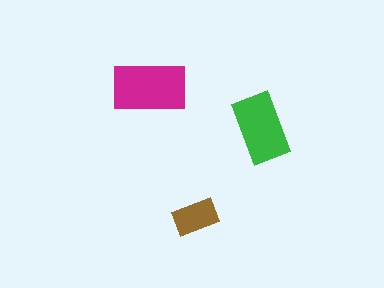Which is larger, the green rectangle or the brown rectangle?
The green one.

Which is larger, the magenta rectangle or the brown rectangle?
The magenta one.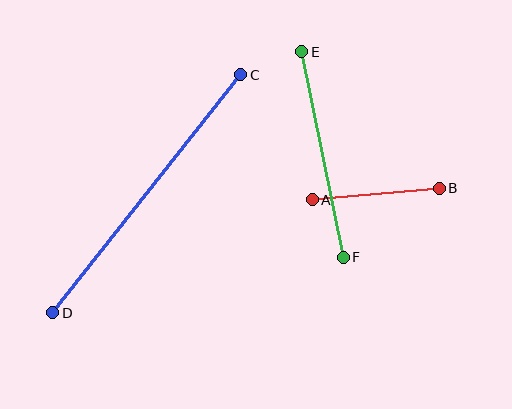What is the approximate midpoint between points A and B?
The midpoint is at approximately (376, 194) pixels.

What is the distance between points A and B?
The distance is approximately 127 pixels.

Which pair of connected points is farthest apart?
Points C and D are farthest apart.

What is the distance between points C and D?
The distance is approximately 303 pixels.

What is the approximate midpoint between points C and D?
The midpoint is at approximately (147, 194) pixels.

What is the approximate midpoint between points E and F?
The midpoint is at approximately (323, 155) pixels.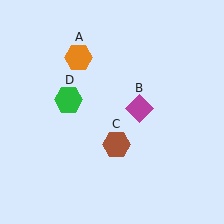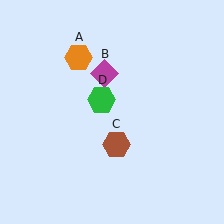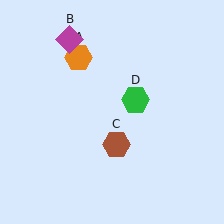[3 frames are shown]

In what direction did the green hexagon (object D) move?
The green hexagon (object D) moved right.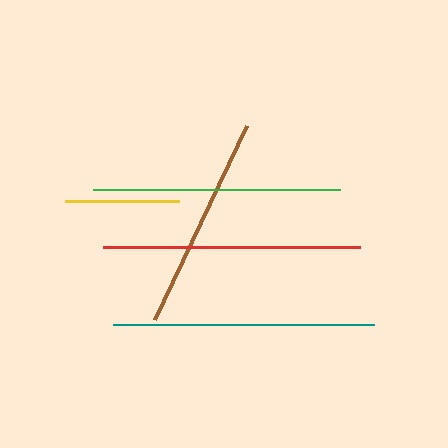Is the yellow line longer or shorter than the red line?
The red line is longer than the yellow line.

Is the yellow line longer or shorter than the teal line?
The teal line is longer than the yellow line.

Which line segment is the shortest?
The yellow line is the shortest at approximately 114 pixels.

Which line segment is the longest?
The teal line is the longest at approximately 261 pixels.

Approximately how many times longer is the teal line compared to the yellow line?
The teal line is approximately 2.3 times the length of the yellow line.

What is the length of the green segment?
The green segment is approximately 246 pixels long.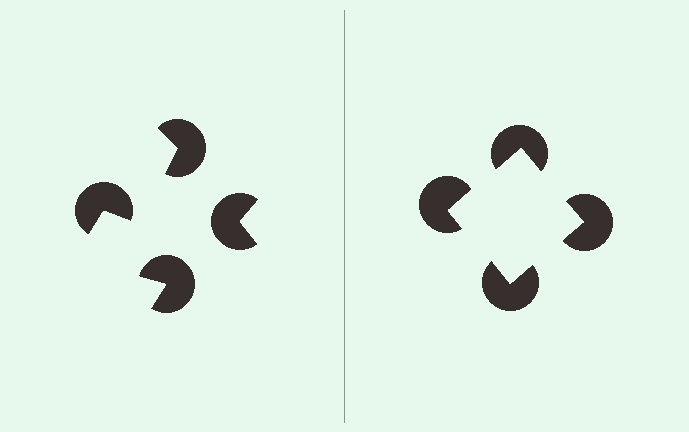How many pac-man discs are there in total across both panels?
8 — 4 on each side.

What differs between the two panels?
The pac-man discs are positioned identically on both sides; only the wedge orientations differ. On the right they align to a square; on the left they are misaligned.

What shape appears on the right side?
An illusory square.